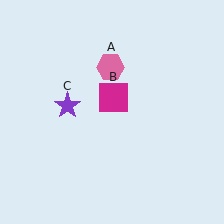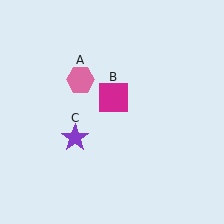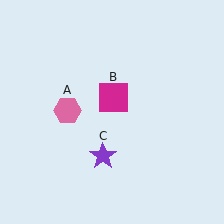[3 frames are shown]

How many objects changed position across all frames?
2 objects changed position: pink hexagon (object A), purple star (object C).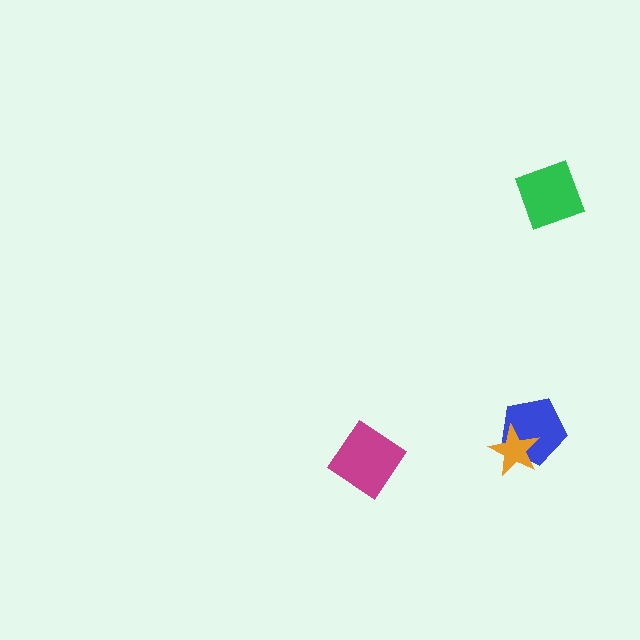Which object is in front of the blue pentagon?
The orange star is in front of the blue pentagon.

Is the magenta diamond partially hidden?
No, no other shape covers it.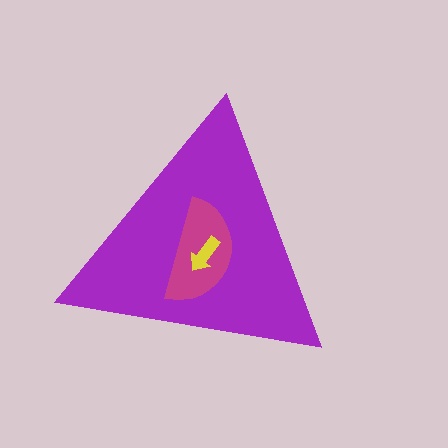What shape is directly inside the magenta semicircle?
The yellow arrow.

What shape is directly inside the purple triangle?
The magenta semicircle.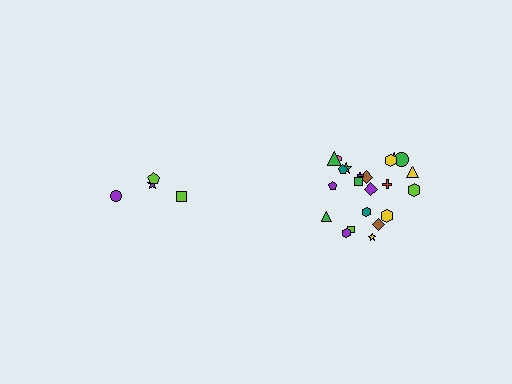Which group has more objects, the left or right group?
The right group.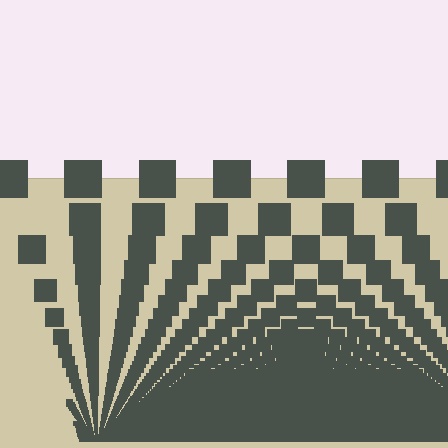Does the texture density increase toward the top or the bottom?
Density increases toward the bottom.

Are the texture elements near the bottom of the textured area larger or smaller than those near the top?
Smaller. The gradient is inverted — elements near the bottom are smaller and denser.